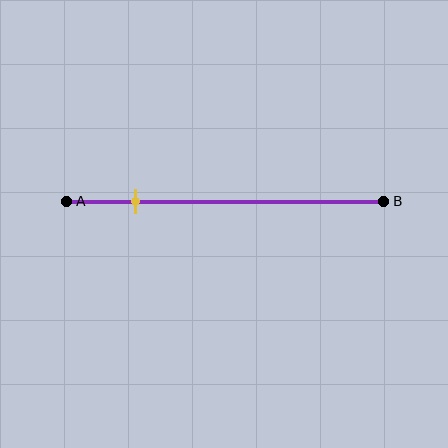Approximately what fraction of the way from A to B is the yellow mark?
The yellow mark is approximately 20% of the way from A to B.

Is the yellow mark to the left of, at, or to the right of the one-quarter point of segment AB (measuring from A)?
The yellow mark is to the left of the one-quarter point of segment AB.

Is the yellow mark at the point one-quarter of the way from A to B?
No, the mark is at about 20% from A, not at the 25% one-quarter point.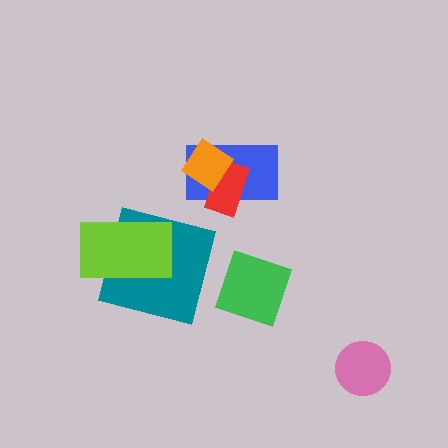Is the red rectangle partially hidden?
Yes, it is partially covered by another shape.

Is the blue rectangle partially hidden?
Yes, it is partially covered by another shape.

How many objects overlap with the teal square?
1 object overlaps with the teal square.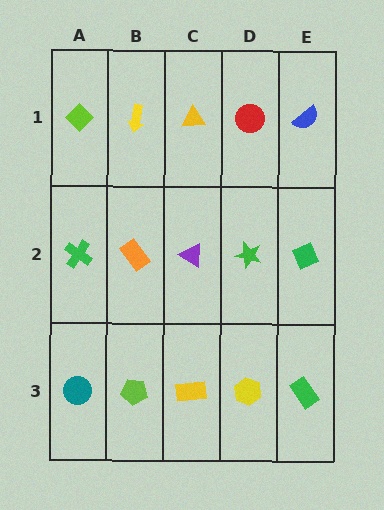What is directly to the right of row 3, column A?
A lime pentagon.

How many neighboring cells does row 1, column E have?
2.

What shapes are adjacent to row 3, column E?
A green diamond (row 2, column E), a yellow hexagon (row 3, column D).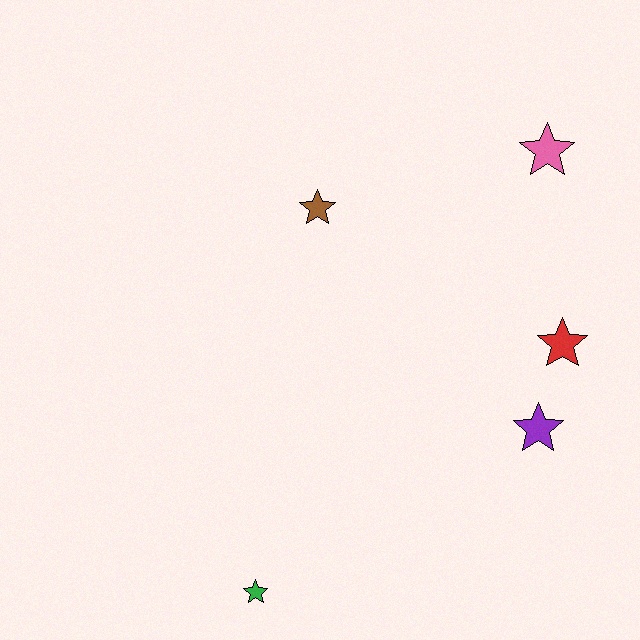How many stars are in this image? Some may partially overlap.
There are 5 stars.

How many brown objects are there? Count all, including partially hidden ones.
There is 1 brown object.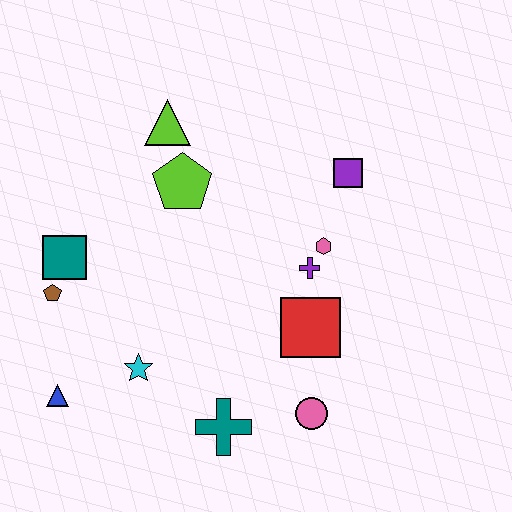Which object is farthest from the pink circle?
The lime triangle is farthest from the pink circle.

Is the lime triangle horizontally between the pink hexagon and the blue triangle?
Yes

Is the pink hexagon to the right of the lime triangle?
Yes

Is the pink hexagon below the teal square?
No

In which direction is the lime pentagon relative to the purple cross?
The lime pentagon is to the left of the purple cross.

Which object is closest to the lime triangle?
The lime pentagon is closest to the lime triangle.